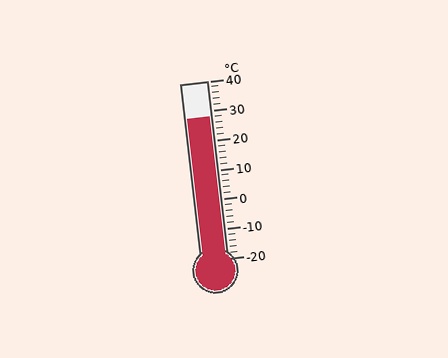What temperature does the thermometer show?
The thermometer shows approximately 28°C.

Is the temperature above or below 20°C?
The temperature is above 20°C.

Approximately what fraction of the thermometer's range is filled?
The thermometer is filled to approximately 80% of its range.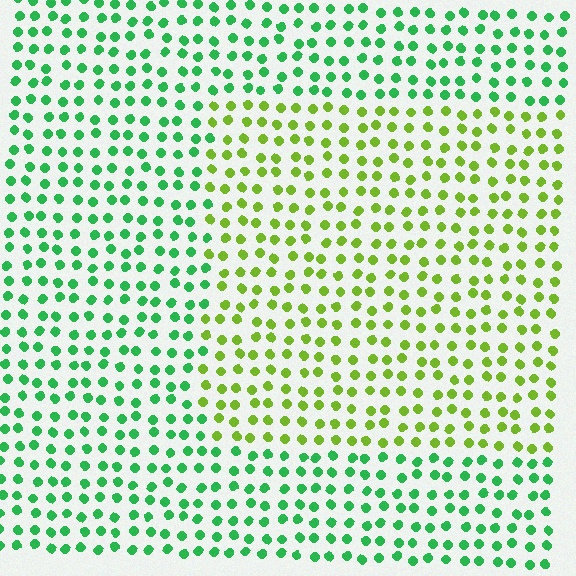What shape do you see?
I see a rectangle.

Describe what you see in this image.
The image is filled with small green elements in a uniform arrangement. A rectangle-shaped region is visible where the elements are tinted to a slightly different hue, forming a subtle color boundary.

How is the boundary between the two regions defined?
The boundary is defined purely by a slight shift in hue (about 47 degrees). Spacing, size, and orientation are identical on both sides.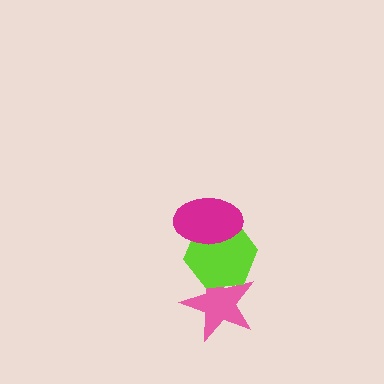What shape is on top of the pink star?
The lime hexagon is on top of the pink star.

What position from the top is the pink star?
The pink star is 3rd from the top.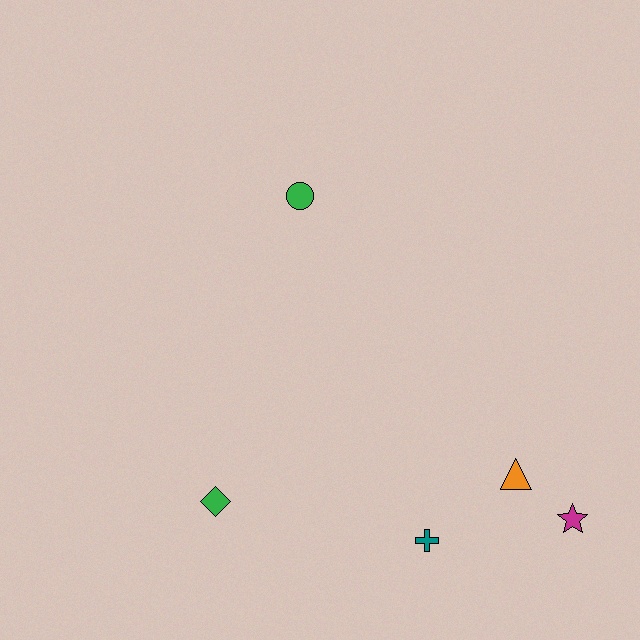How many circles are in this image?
There is 1 circle.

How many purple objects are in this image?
There are no purple objects.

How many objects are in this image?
There are 5 objects.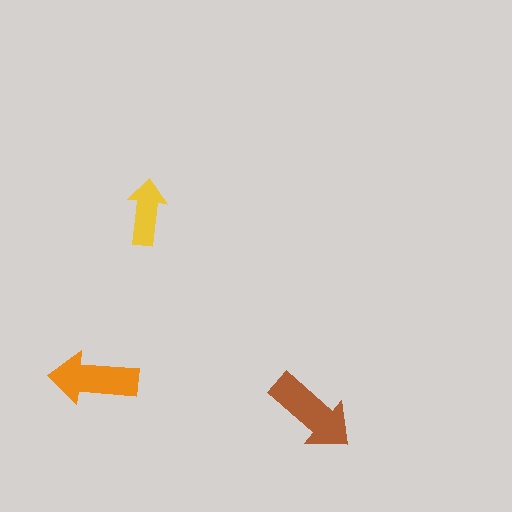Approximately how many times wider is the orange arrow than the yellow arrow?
About 1.5 times wider.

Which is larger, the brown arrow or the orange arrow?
The brown one.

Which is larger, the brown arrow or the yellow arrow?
The brown one.